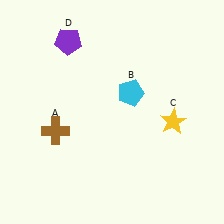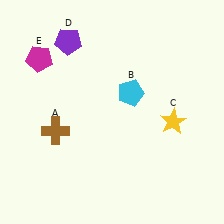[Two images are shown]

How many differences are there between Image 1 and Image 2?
There is 1 difference between the two images.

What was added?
A magenta pentagon (E) was added in Image 2.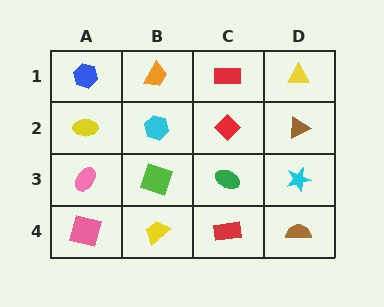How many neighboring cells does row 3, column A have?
3.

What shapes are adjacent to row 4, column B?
A lime square (row 3, column B), a pink square (row 4, column A), a red rectangle (row 4, column C).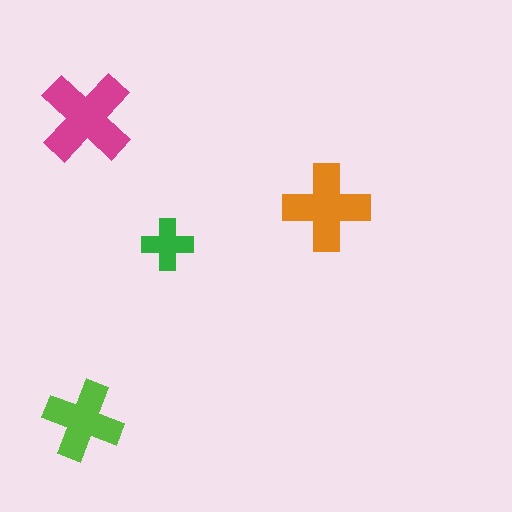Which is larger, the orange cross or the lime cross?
The orange one.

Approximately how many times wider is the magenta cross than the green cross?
About 2 times wider.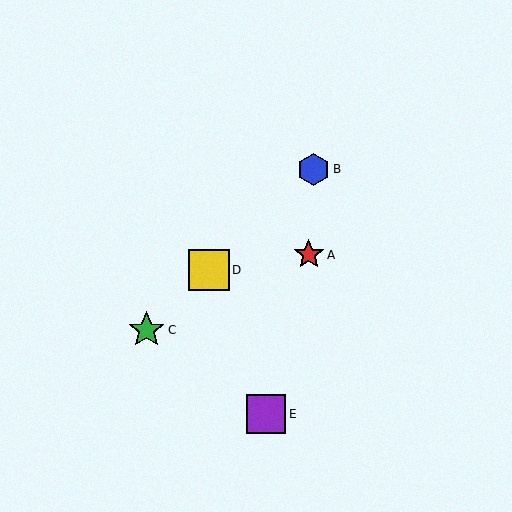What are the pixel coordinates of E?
Object E is at (266, 414).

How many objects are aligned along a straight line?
3 objects (B, C, D) are aligned along a straight line.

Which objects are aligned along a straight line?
Objects B, C, D are aligned along a straight line.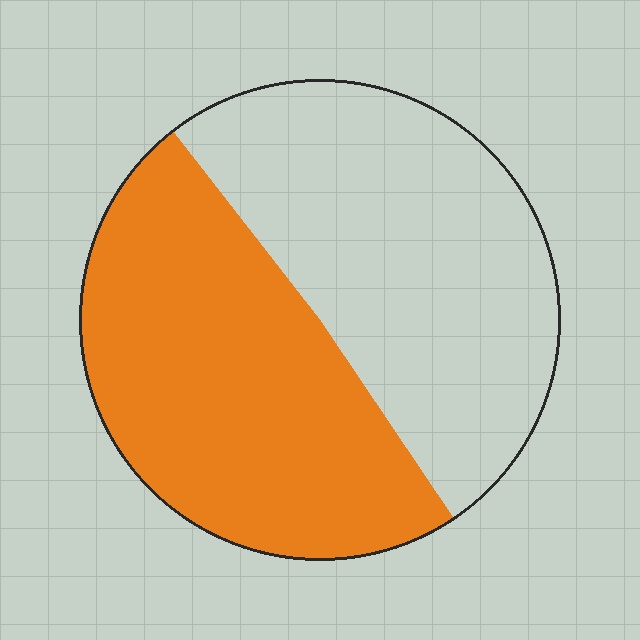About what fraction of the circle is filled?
About one half (1/2).